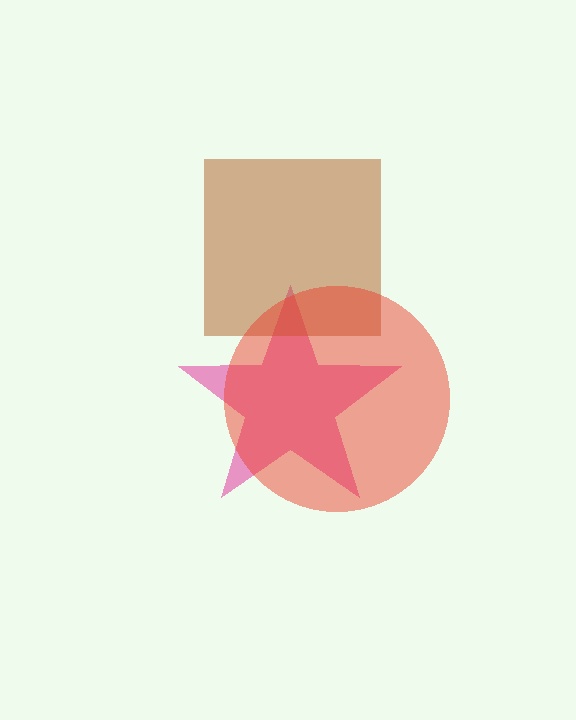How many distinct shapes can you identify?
There are 3 distinct shapes: a pink star, a brown square, a red circle.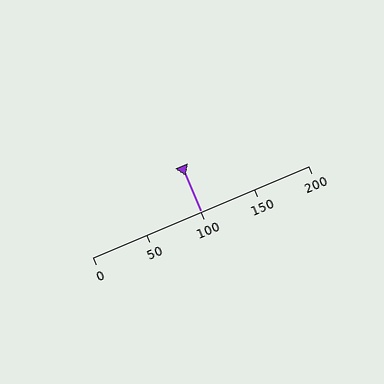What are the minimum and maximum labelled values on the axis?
The axis runs from 0 to 200.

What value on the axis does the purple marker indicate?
The marker indicates approximately 100.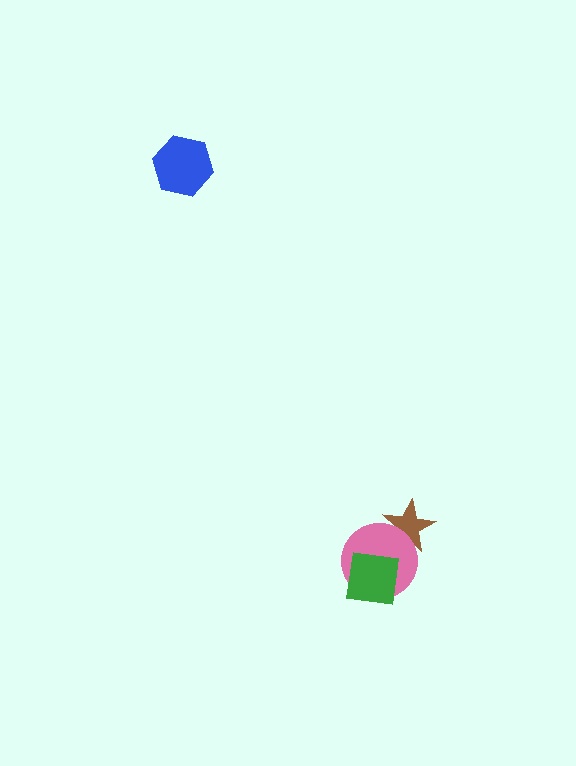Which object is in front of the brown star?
The pink circle is in front of the brown star.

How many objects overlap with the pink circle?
2 objects overlap with the pink circle.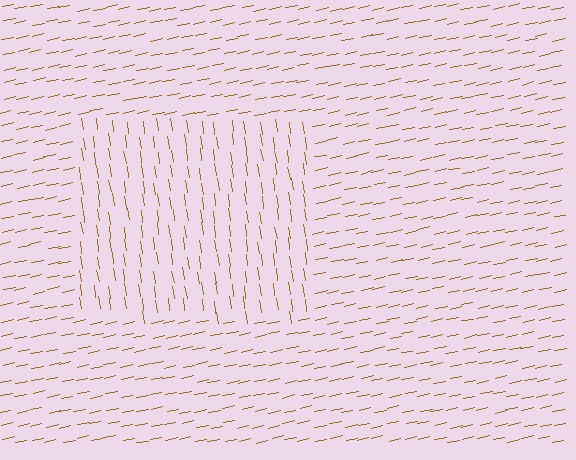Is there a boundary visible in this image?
Yes, there is a texture boundary formed by a change in line orientation.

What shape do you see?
I see a rectangle.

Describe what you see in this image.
The image is filled with small brown line segments. A rectangle region in the image has lines oriented differently from the surrounding lines, creating a visible texture boundary.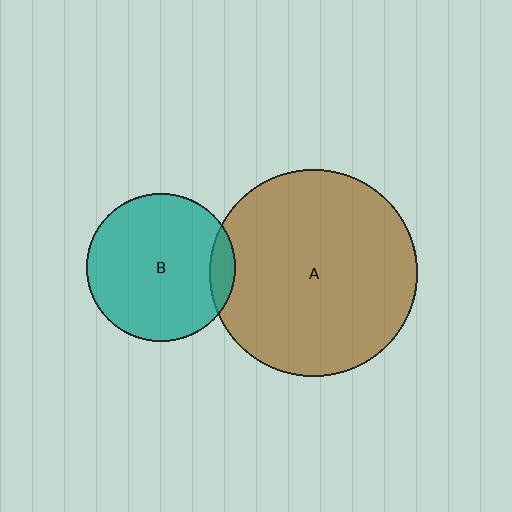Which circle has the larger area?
Circle A (brown).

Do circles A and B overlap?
Yes.